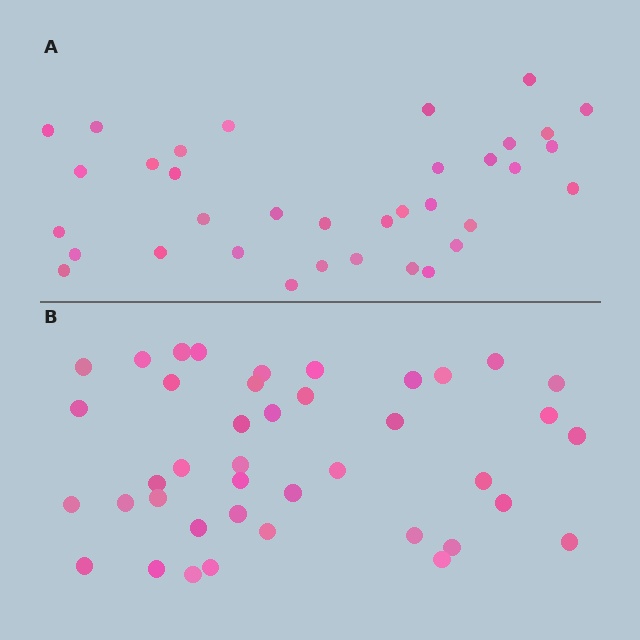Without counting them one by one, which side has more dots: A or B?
Region B (the bottom region) has more dots.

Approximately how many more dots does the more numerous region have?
Region B has about 6 more dots than region A.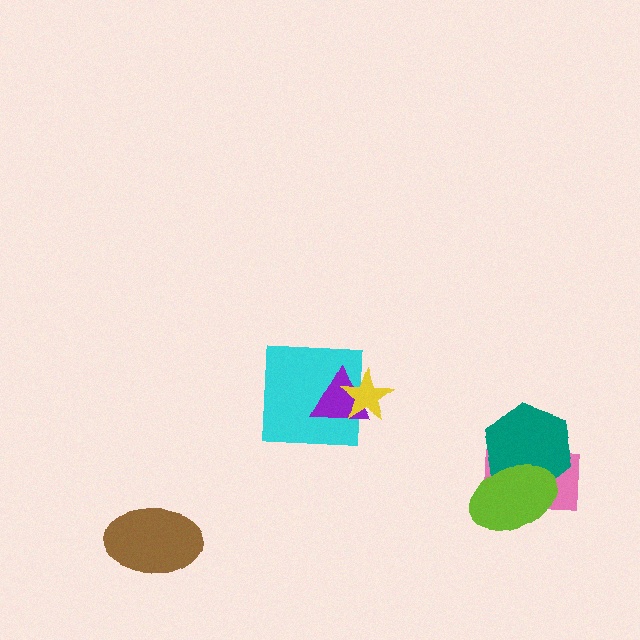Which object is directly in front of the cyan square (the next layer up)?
The purple triangle is directly in front of the cyan square.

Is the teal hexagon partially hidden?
Yes, it is partially covered by another shape.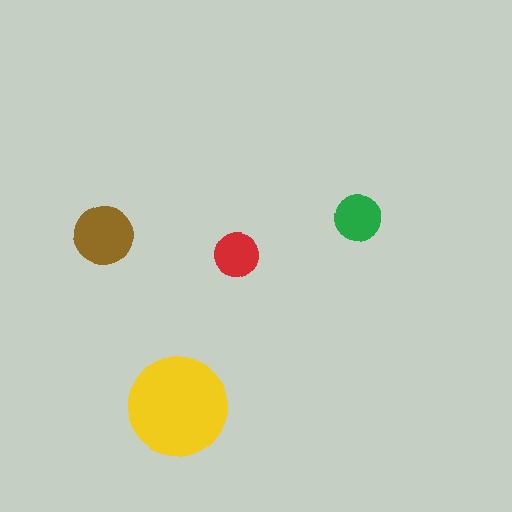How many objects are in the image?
There are 4 objects in the image.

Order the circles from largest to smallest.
the yellow one, the brown one, the green one, the red one.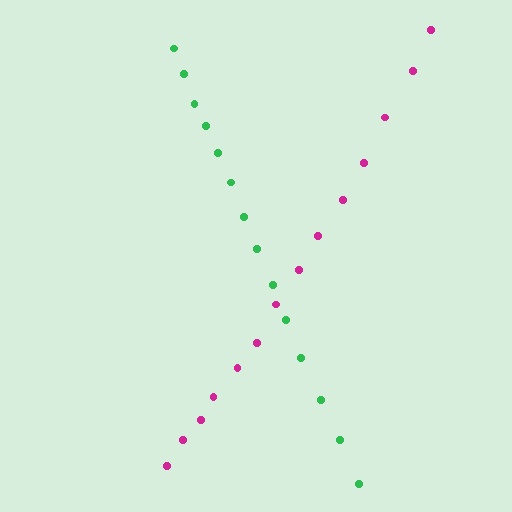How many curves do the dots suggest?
There are 2 distinct paths.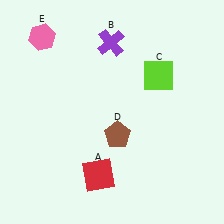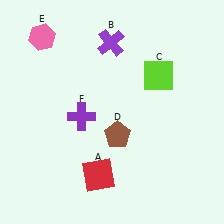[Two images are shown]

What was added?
A purple cross (F) was added in Image 2.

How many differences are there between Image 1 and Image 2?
There is 1 difference between the two images.